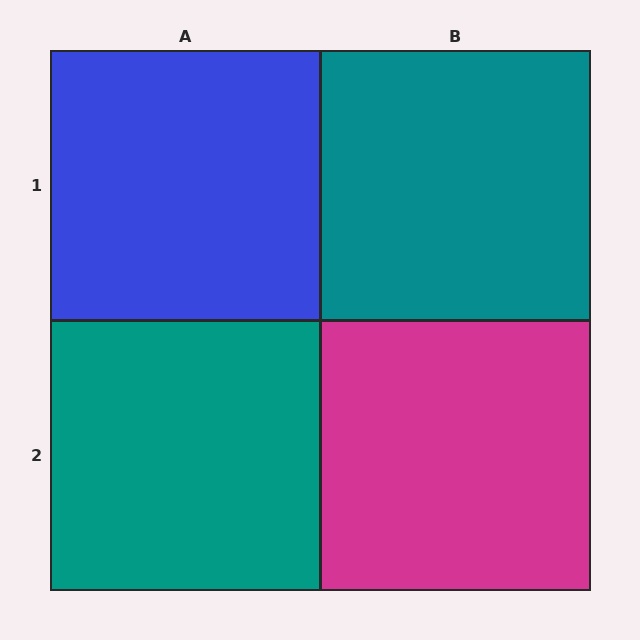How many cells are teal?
2 cells are teal.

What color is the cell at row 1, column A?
Blue.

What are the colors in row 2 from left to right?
Teal, magenta.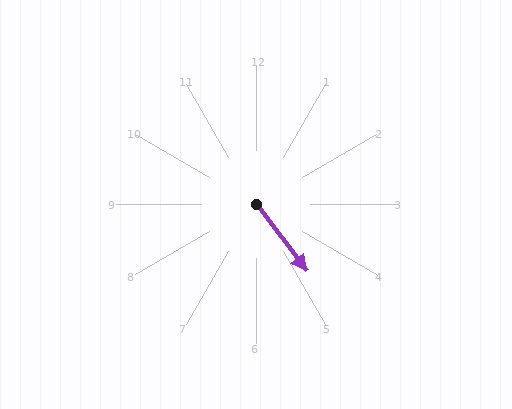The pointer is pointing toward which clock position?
Roughly 5 o'clock.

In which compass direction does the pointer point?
Southeast.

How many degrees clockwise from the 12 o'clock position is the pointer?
Approximately 143 degrees.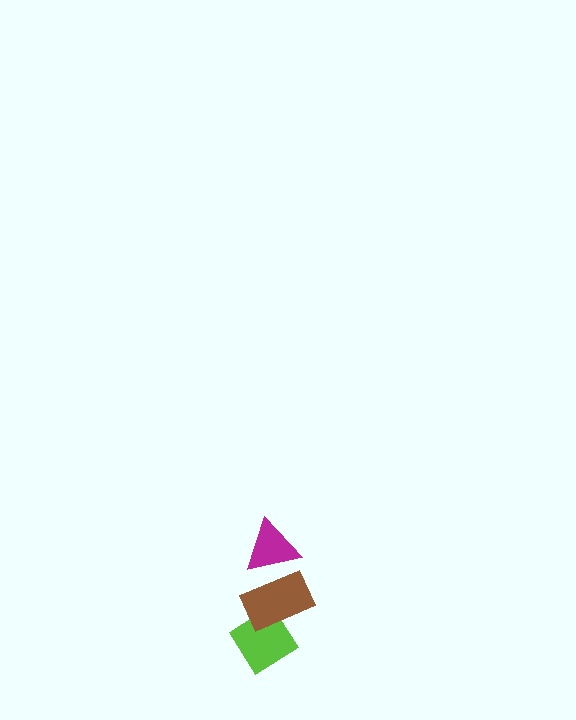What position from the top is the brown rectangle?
The brown rectangle is 2nd from the top.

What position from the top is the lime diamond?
The lime diamond is 3rd from the top.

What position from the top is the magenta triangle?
The magenta triangle is 1st from the top.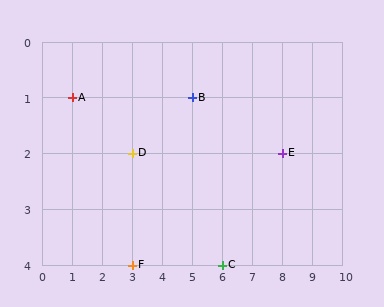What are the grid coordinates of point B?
Point B is at grid coordinates (5, 1).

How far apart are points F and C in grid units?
Points F and C are 3 columns apart.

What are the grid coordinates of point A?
Point A is at grid coordinates (1, 1).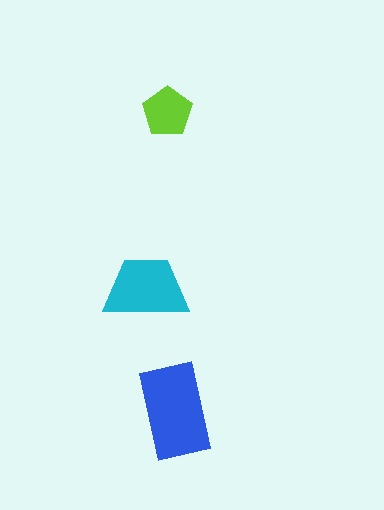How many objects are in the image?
There are 3 objects in the image.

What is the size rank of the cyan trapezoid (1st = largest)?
2nd.